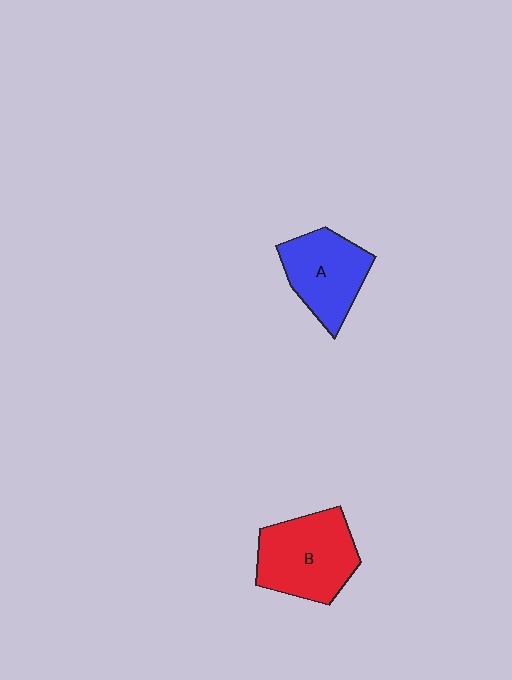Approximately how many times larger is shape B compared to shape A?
Approximately 1.2 times.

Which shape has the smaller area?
Shape A (blue).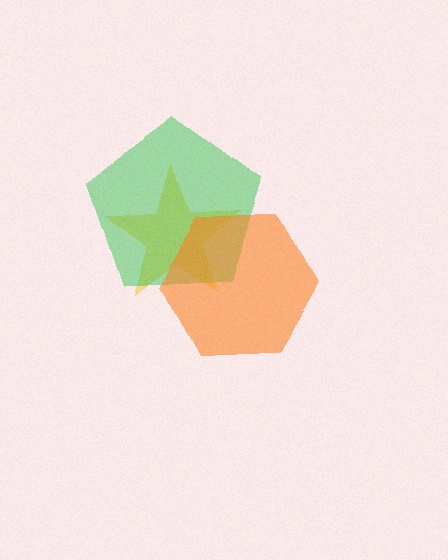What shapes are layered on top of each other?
The layered shapes are: a yellow star, a green pentagon, an orange hexagon.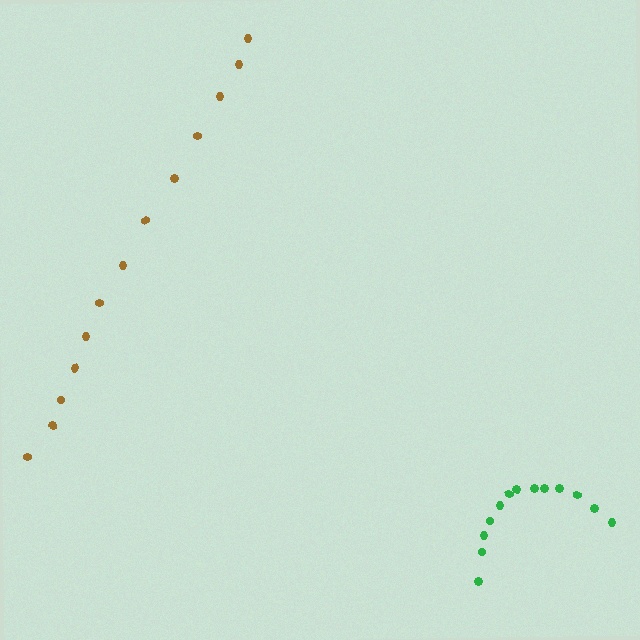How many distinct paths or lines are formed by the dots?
There are 2 distinct paths.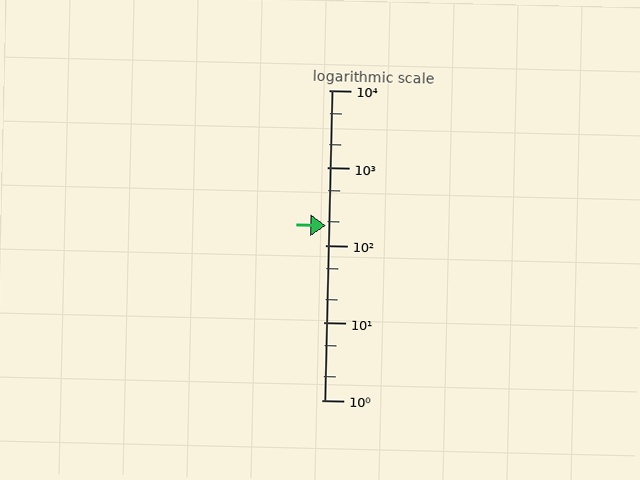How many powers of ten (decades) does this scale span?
The scale spans 4 decades, from 1 to 10000.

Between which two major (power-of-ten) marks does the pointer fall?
The pointer is between 100 and 1000.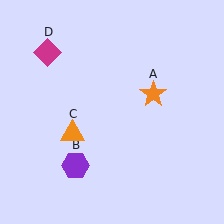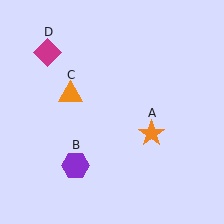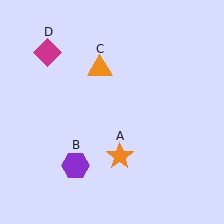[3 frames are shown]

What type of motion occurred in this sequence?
The orange star (object A), orange triangle (object C) rotated clockwise around the center of the scene.